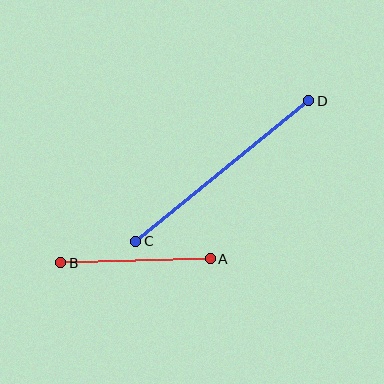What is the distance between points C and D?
The distance is approximately 223 pixels.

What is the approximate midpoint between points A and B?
The midpoint is at approximately (135, 261) pixels.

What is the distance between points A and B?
The distance is approximately 149 pixels.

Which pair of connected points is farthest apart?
Points C and D are farthest apart.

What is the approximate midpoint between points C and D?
The midpoint is at approximately (222, 171) pixels.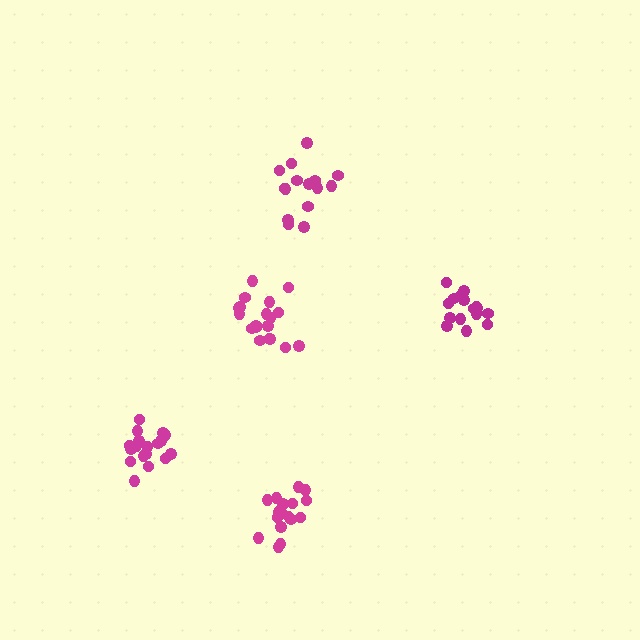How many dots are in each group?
Group 1: 15 dots, Group 2: 18 dots, Group 3: 20 dots, Group 4: 16 dots, Group 5: 17 dots (86 total).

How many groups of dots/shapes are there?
There are 5 groups.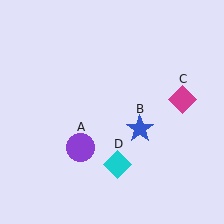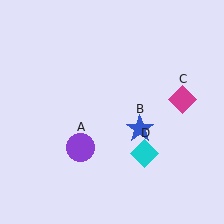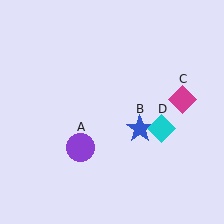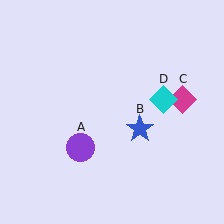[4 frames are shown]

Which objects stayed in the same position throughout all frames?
Purple circle (object A) and blue star (object B) and magenta diamond (object C) remained stationary.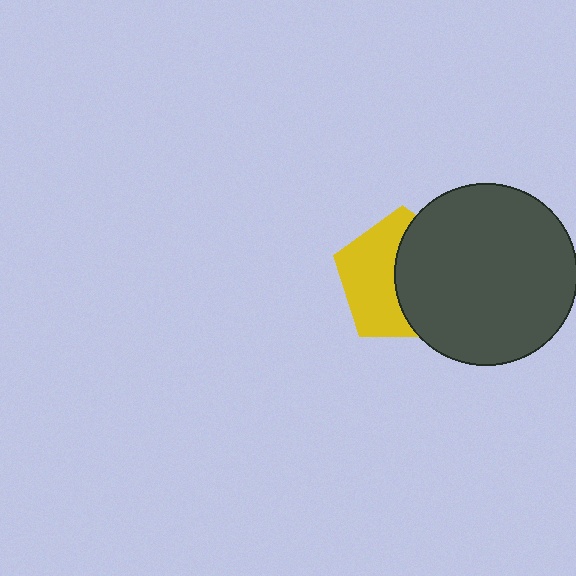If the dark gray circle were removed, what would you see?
You would see the complete yellow pentagon.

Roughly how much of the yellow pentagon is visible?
About half of it is visible (roughly 50%).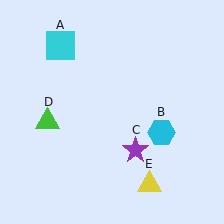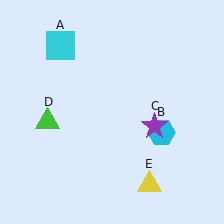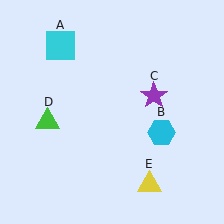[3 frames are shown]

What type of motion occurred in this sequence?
The purple star (object C) rotated counterclockwise around the center of the scene.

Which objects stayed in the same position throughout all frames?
Cyan square (object A) and cyan hexagon (object B) and green triangle (object D) and yellow triangle (object E) remained stationary.